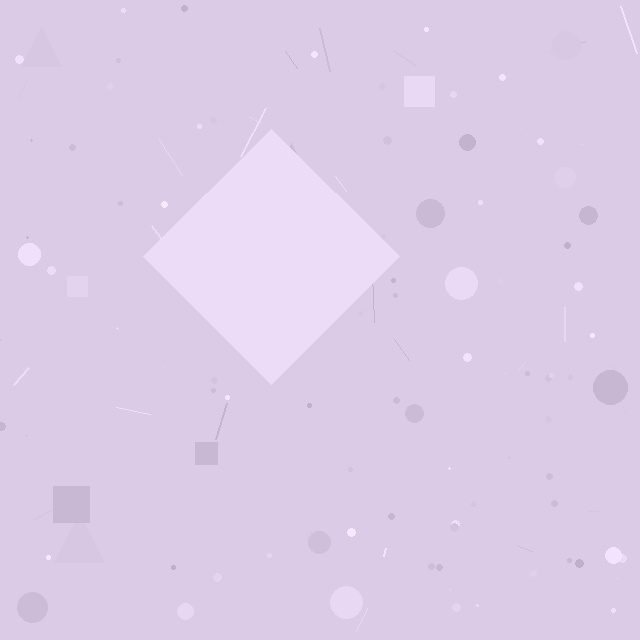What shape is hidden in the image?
A diamond is hidden in the image.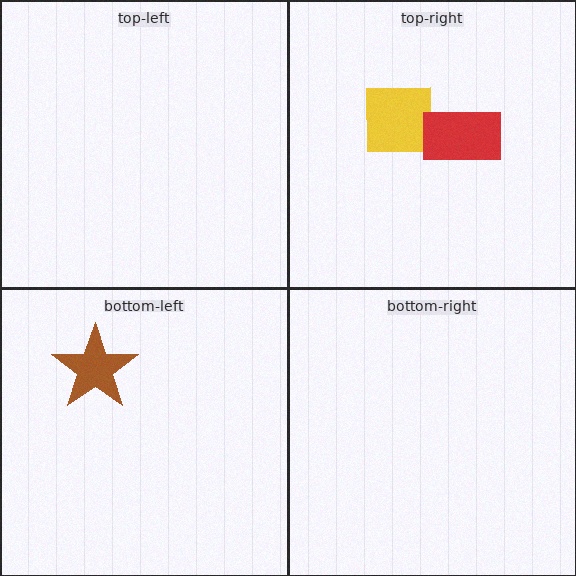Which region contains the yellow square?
The top-right region.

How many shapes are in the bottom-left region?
1.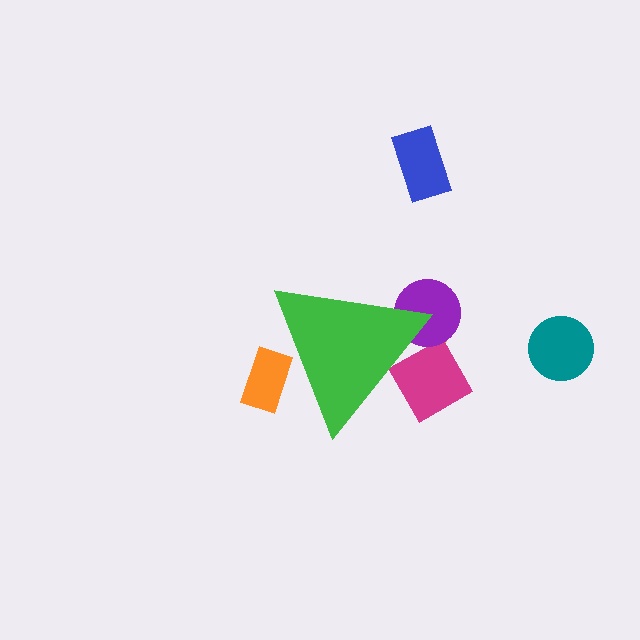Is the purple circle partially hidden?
Yes, the purple circle is partially hidden behind the green triangle.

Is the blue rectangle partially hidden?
No, the blue rectangle is fully visible.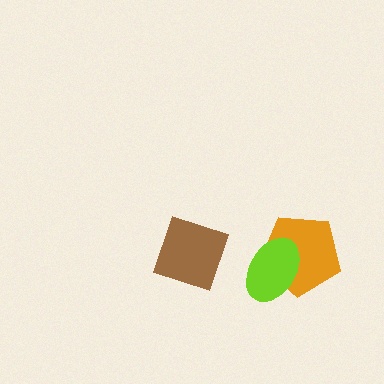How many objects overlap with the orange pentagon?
1 object overlaps with the orange pentagon.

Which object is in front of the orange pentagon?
The lime ellipse is in front of the orange pentagon.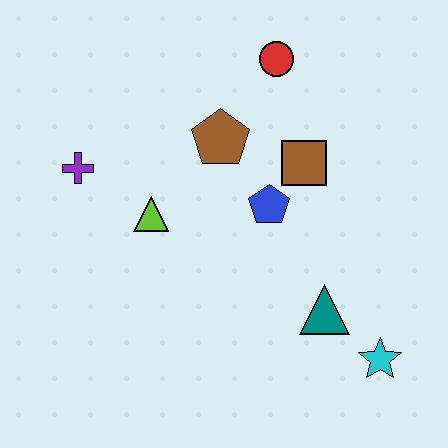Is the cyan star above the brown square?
No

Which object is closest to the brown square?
The blue pentagon is closest to the brown square.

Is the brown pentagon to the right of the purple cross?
Yes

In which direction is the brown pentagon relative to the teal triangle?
The brown pentagon is above the teal triangle.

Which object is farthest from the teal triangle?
The purple cross is farthest from the teal triangle.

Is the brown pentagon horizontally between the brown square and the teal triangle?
No